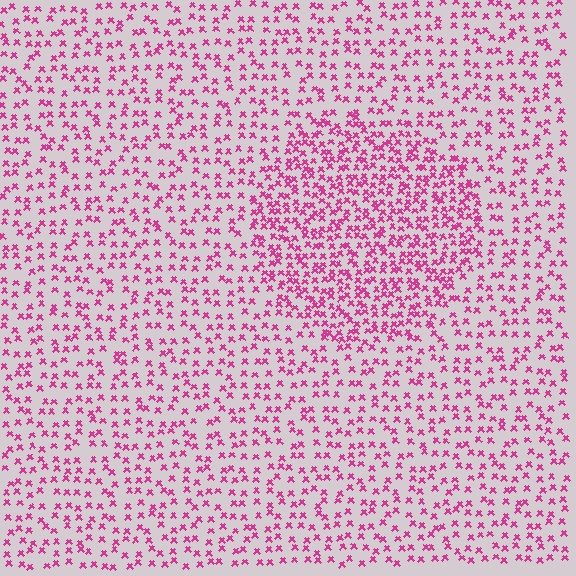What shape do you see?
I see a circle.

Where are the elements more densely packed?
The elements are more densely packed inside the circle boundary.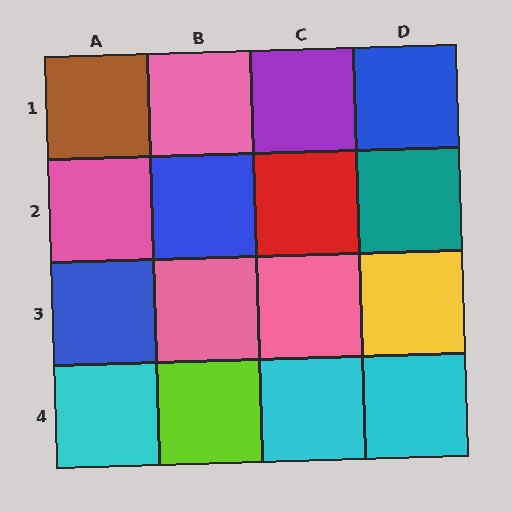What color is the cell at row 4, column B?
Lime.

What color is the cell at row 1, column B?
Pink.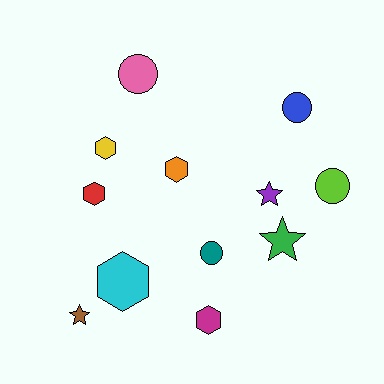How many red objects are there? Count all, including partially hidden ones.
There is 1 red object.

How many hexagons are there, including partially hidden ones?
There are 5 hexagons.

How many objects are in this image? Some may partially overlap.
There are 12 objects.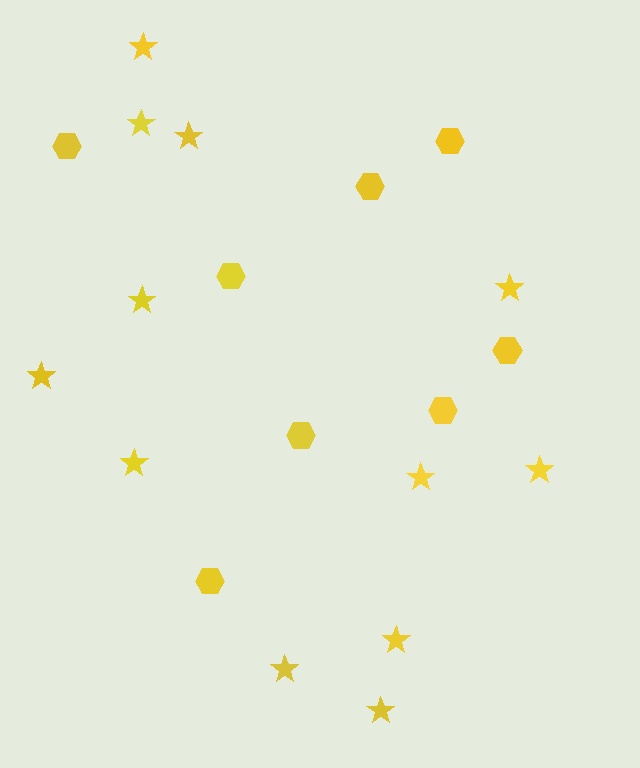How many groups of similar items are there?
There are 2 groups: one group of hexagons (8) and one group of stars (12).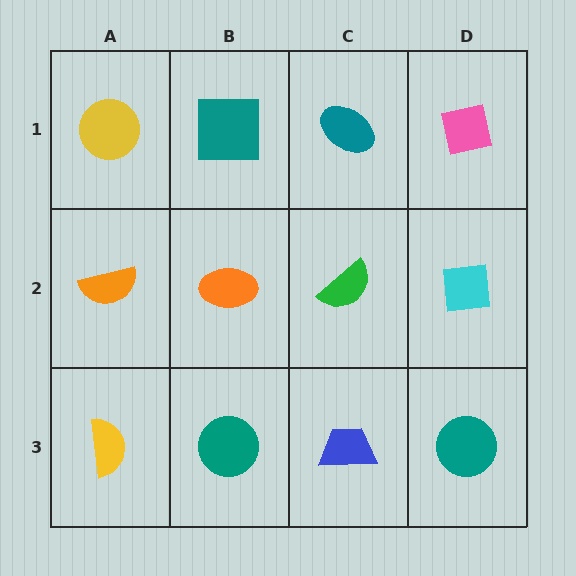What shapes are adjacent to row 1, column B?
An orange ellipse (row 2, column B), a yellow circle (row 1, column A), a teal ellipse (row 1, column C).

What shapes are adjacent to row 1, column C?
A green semicircle (row 2, column C), a teal square (row 1, column B), a pink square (row 1, column D).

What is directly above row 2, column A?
A yellow circle.